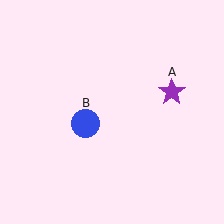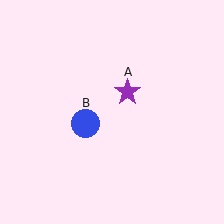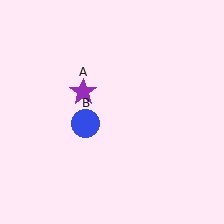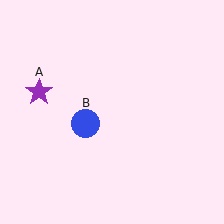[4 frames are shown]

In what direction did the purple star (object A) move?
The purple star (object A) moved left.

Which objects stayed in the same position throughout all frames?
Blue circle (object B) remained stationary.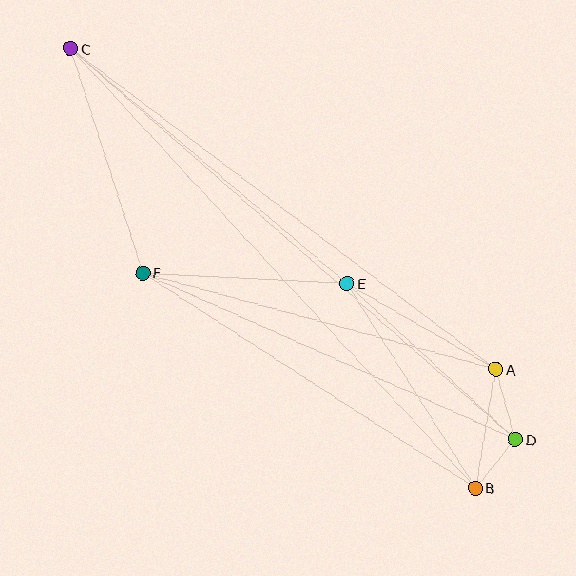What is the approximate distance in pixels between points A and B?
The distance between A and B is approximately 120 pixels.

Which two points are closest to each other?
Points B and D are closest to each other.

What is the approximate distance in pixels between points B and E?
The distance between B and E is approximately 241 pixels.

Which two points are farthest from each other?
Points B and C are farthest from each other.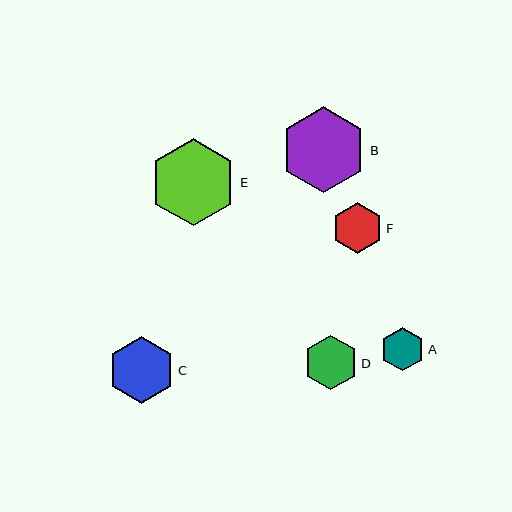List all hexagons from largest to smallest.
From largest to smallest: E, B, C, D, F, A.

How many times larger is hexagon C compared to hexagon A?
Hexagon C is approximately 1.5 times the size of hexagon A.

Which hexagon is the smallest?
Hexagon A is the smallest with a size of approximately 44 pixels.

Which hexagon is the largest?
Hexagon E is the largest with a size of approximately 87 pixels.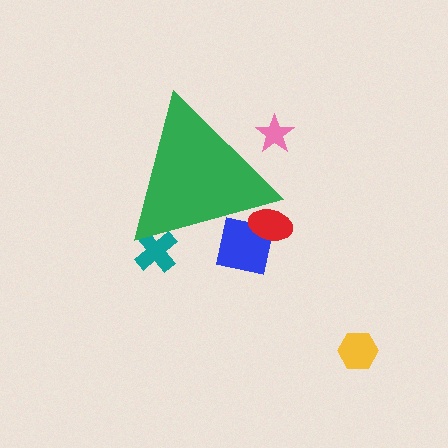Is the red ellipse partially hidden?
Yes, the red ellipse is partially hidden behind the green triangle.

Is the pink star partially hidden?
Yes, the pink star is partially hidden behind the green triangle.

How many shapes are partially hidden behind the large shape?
4 shapes are partially hidden.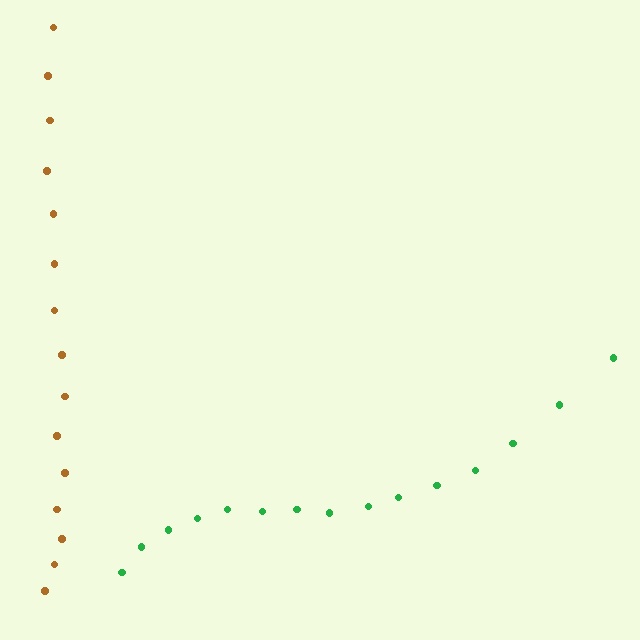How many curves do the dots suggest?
There are 2 distinct paths.